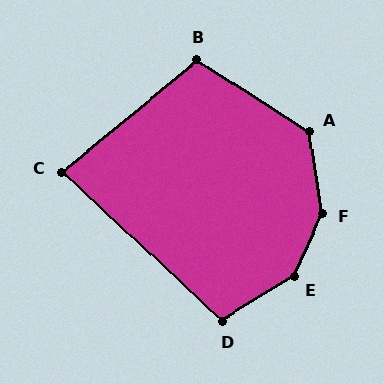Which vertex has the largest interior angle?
F, at approximately 147 degrees.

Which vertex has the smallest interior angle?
C, at approximately 82 degrees.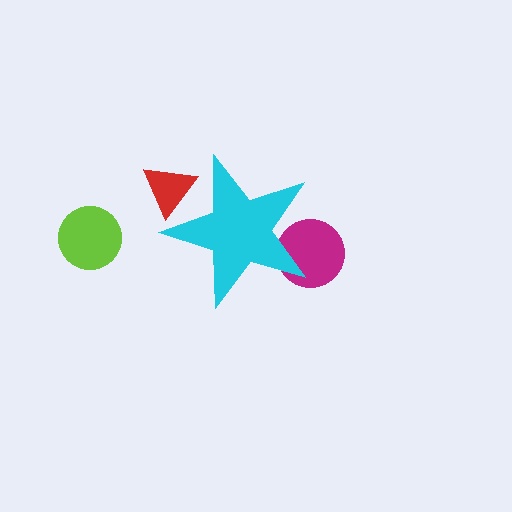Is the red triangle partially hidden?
Yes, the red triangle is partially hidden behind the cyan star.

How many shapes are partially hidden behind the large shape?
2 shapes are partially hidden.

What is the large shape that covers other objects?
A cyan star.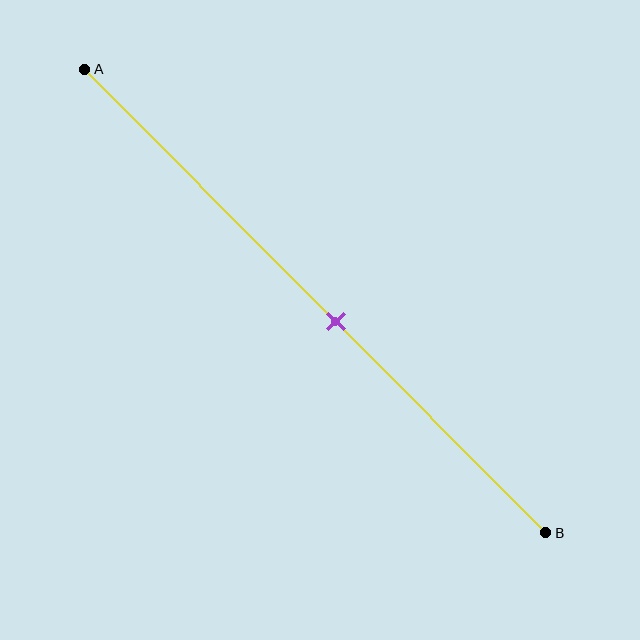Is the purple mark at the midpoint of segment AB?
No, the mark is at about 55% from A, not at the 50% midpoint.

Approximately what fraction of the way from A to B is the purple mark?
The purple mark is approximately 55% of the way from A to B.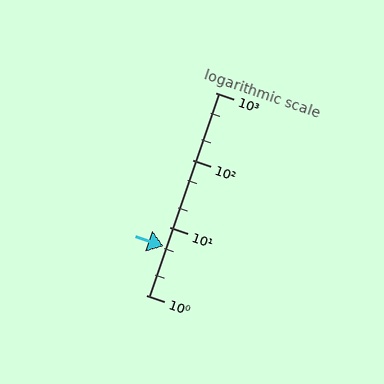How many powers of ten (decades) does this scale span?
The scale spans 3 decades, from 1 to 1000.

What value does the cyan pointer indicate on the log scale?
The pointer indicates approximately 5.2.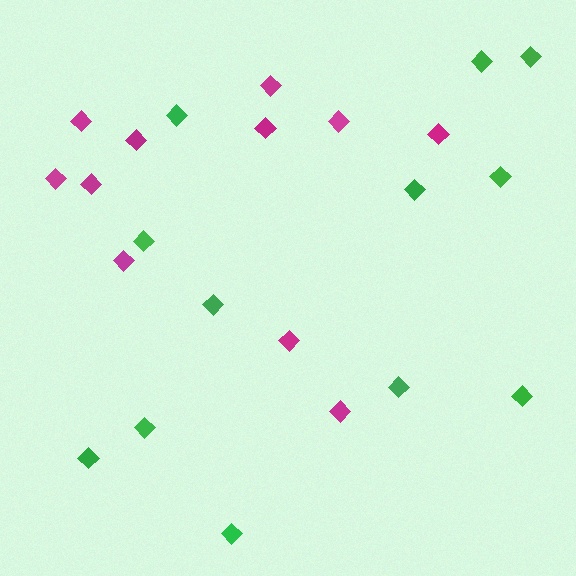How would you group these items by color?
There are 2 groups: one group of magenta diamonds (11) and one group of green diamonds (12).